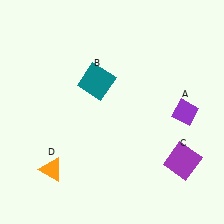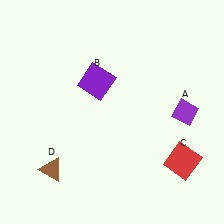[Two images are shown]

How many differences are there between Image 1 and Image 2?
There are 3 differences between the two images.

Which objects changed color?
B changed from teal to purple. C changed from purple to red. D changed from orange to brown.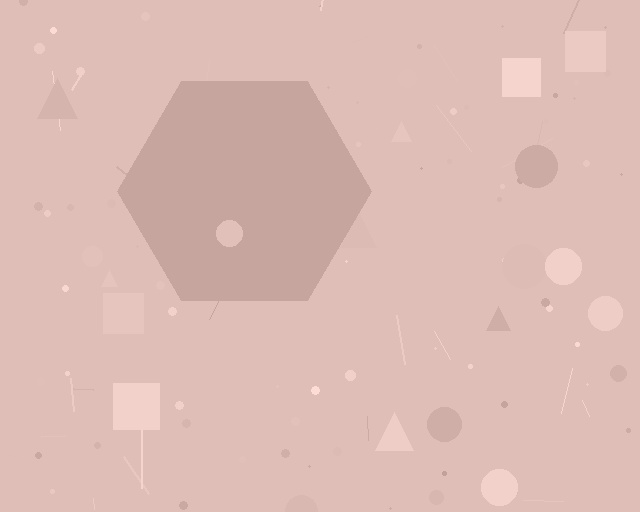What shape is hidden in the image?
A hexagon is hidden in the image.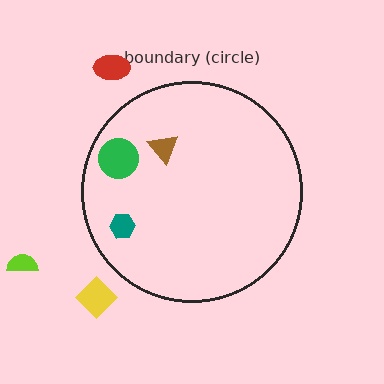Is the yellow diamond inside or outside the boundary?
Outside.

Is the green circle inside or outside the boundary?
Inside.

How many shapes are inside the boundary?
3 inside, 3 outside.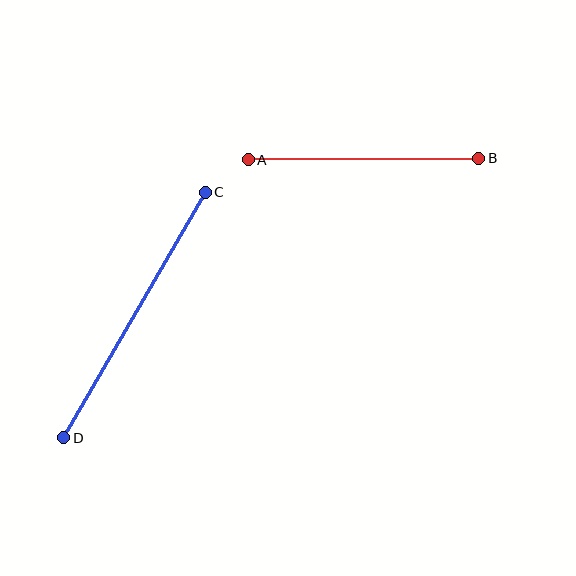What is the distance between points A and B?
The distance is approximately 230 pixels.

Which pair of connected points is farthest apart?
Points C and D are farthest apart.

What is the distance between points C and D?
The distance is approximately 283 pixels.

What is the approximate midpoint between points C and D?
The midpoint is at approximately (135, 315) pixels.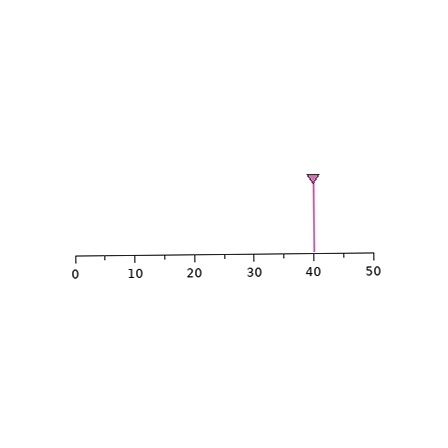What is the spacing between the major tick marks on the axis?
The major ticks are spaced 10 apart.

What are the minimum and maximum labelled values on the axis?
The axis runs from 0 to 50.